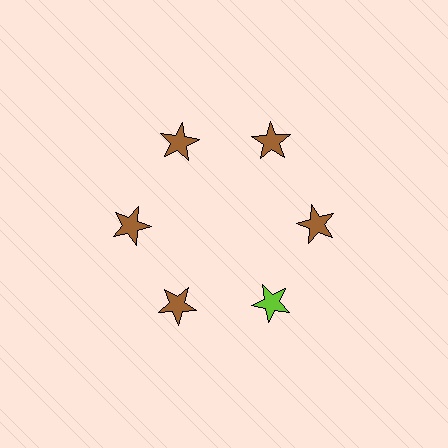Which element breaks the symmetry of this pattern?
The lime star at roughly the 5 o'clock position breaks the symmetry. All other shapes are brown stars.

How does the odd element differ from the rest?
It has a different color: lime instead of brown.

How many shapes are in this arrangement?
There are 6 shapes arranged in a ring pattern.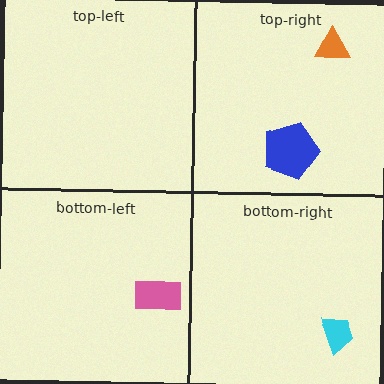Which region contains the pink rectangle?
The bottom-left region.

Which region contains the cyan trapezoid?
The bottom-right region.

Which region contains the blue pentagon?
The top-right region.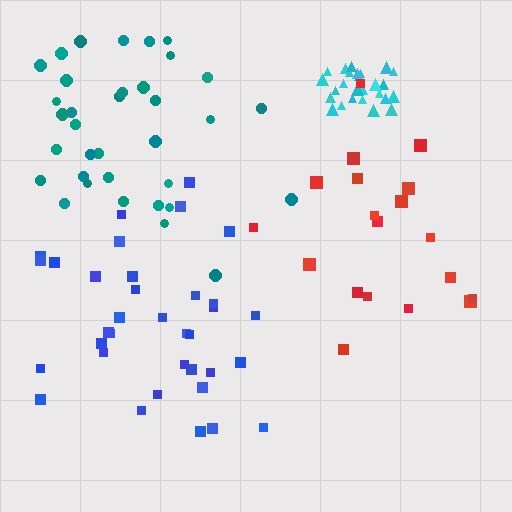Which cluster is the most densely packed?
Cyan.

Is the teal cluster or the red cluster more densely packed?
Teal.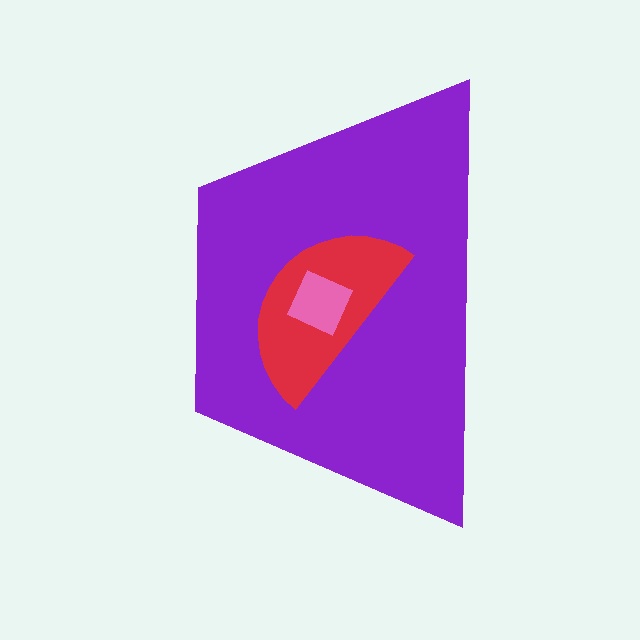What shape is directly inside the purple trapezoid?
The red semicircle.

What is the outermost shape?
The purple trapezoid.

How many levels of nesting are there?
3.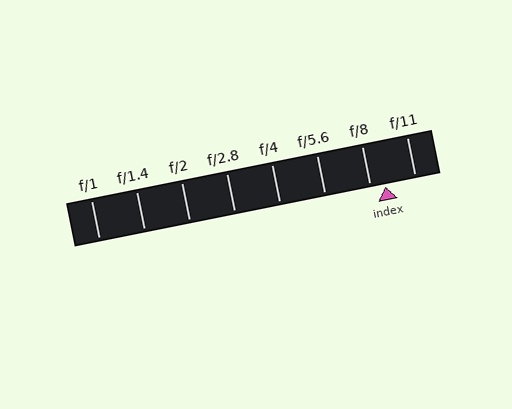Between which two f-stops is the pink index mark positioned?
The index mark is between f/8 and f/11.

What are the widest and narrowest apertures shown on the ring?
The widest aperture shown is f/1 and the narrowest is f/11.